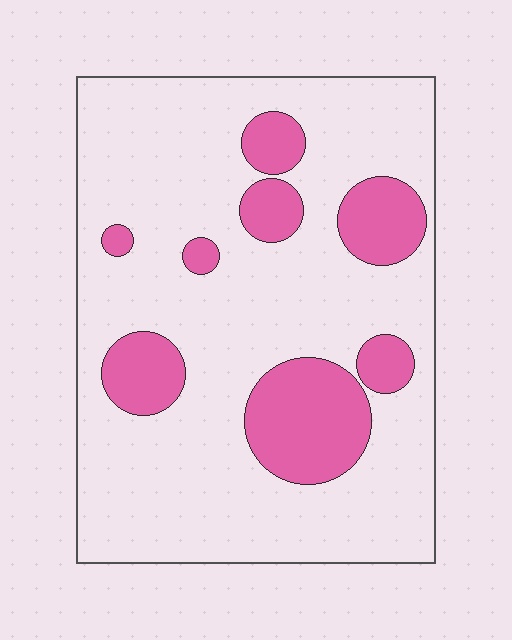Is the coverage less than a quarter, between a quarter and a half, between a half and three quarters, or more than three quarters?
Less than a quarter.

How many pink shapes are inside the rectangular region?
8.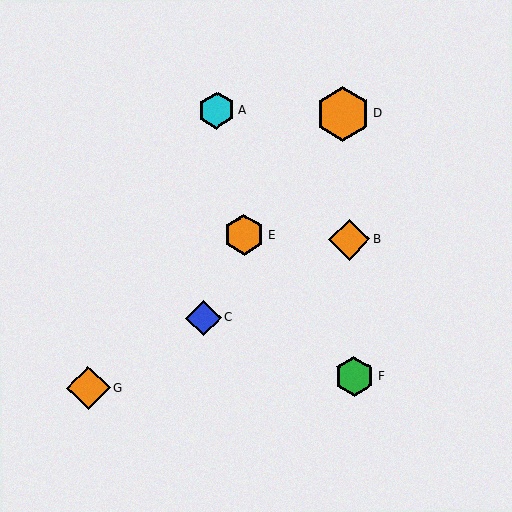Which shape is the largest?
The orange hexagon (labeled D) is the largest.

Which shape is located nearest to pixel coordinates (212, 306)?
The blue diamond (labeled C) at (203, 318) is nearest to that location.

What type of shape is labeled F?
Shape F is a green hexagon.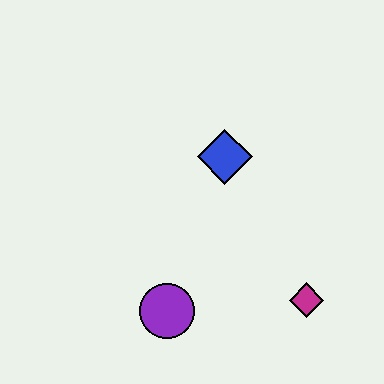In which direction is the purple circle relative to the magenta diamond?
The purple circle is to the left of the magenta diamond.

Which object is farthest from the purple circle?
The blue diamond is farthest from the purple circle.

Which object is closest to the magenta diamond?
The purple circle is closest to the magenta diamond.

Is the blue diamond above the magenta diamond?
Yes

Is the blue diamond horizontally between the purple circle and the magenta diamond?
Yes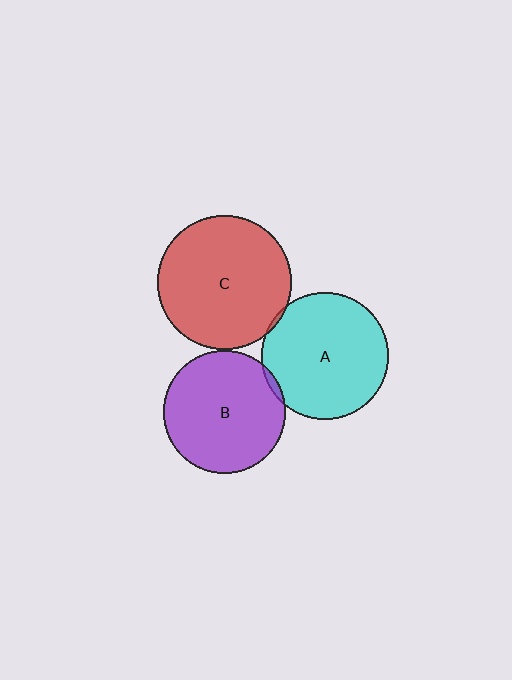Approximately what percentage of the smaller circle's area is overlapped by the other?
Approximately 5%.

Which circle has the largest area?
Circle C (red).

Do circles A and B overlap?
Yes.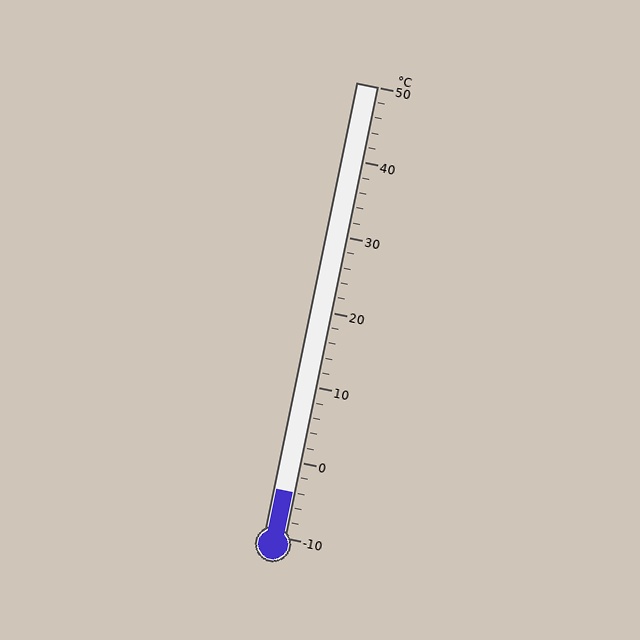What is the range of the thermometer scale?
The thermometer scale ranges from -10°C to 50°C.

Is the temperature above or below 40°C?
The temperature is below 40°C.